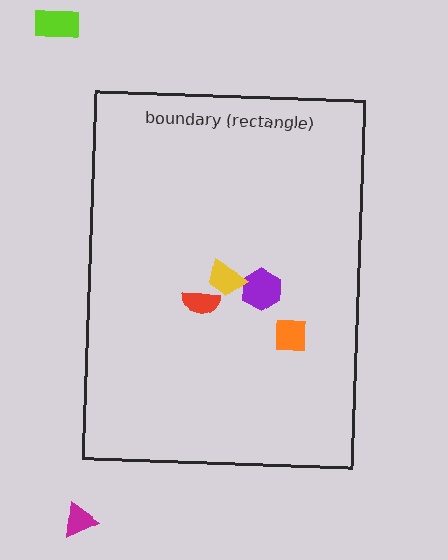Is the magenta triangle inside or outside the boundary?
Outside.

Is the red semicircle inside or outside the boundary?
Inside.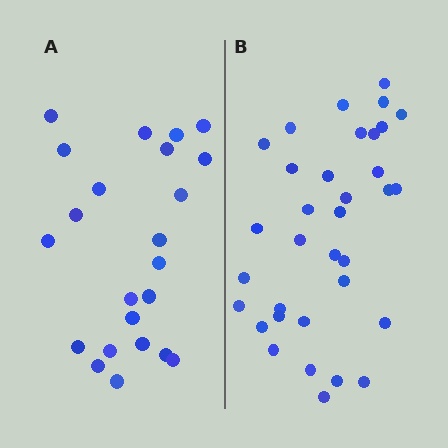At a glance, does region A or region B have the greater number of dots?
Region B (the right region) has more dots.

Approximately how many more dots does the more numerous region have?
Region B has roughly 12 or so more dots than region A.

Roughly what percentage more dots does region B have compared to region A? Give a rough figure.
About 50% more.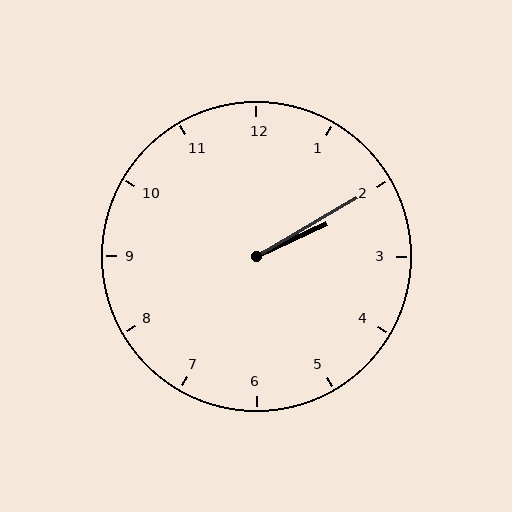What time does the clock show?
2:10.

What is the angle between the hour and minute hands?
Approximately 5 degrees.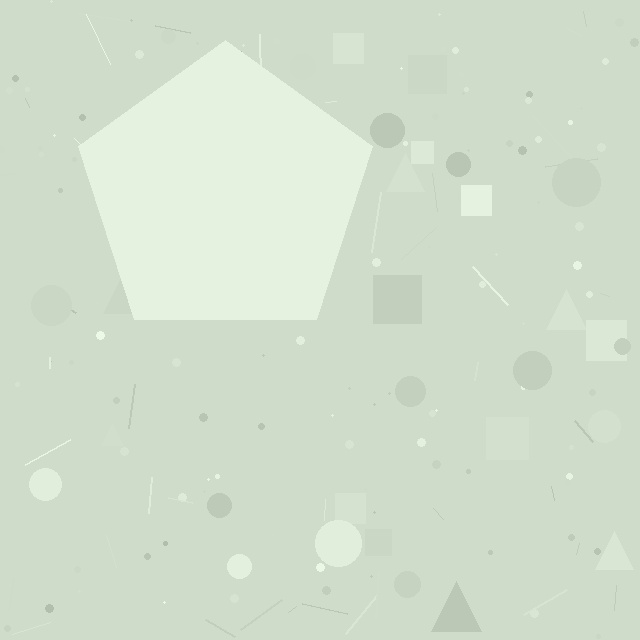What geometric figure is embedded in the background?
A pentagon is embedded in the background.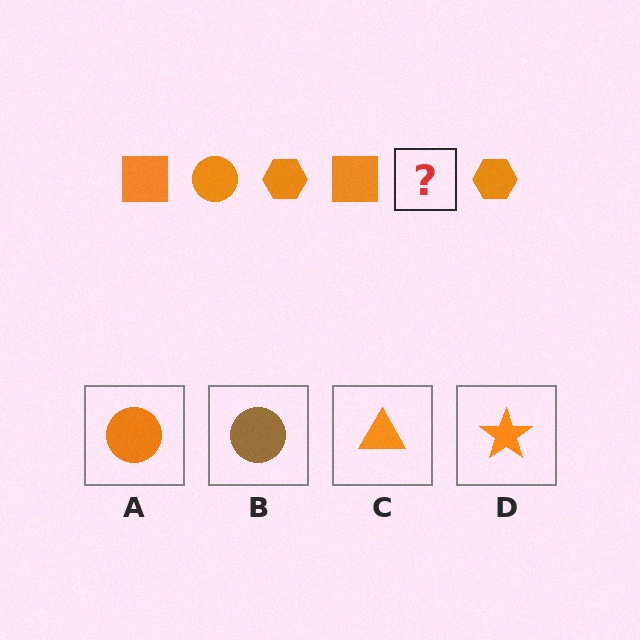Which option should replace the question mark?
Option A.